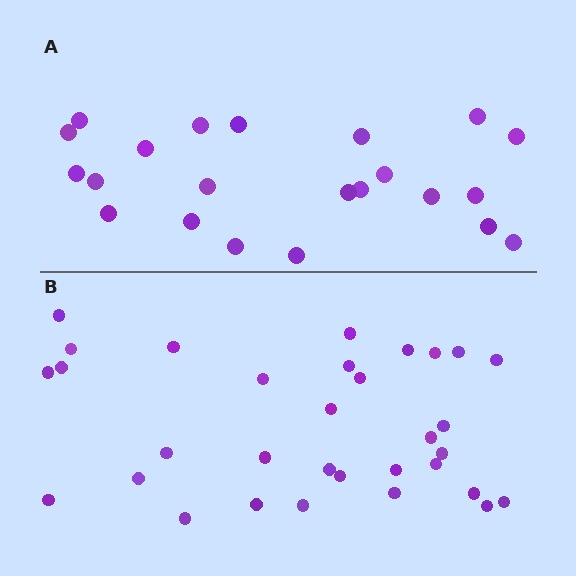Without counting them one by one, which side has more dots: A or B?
Region B (the bottom region) has more dots.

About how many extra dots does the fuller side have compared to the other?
Region B has roughly 10 or so more dots than region A.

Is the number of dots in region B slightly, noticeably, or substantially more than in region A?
Region B has substantially more. The ratio is roughly 1.5 to 1.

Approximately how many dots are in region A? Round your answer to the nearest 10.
About 20 dots. (The exact count is 22, which rounds to 20.)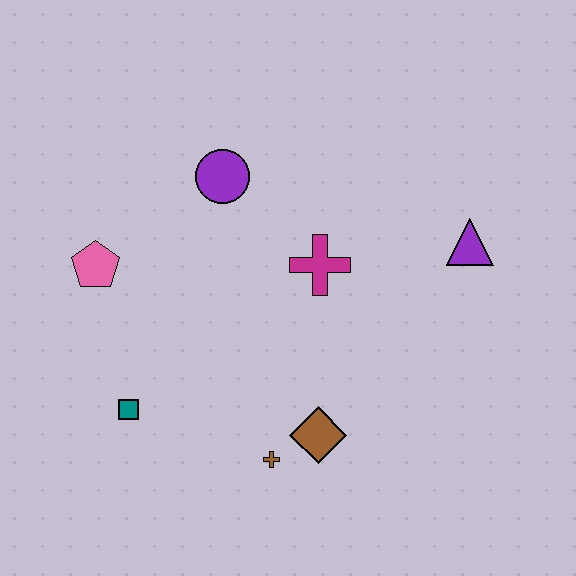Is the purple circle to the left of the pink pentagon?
No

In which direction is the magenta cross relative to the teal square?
The magenta cross is to the right of the teal square.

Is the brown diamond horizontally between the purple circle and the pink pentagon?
No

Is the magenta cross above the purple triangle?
No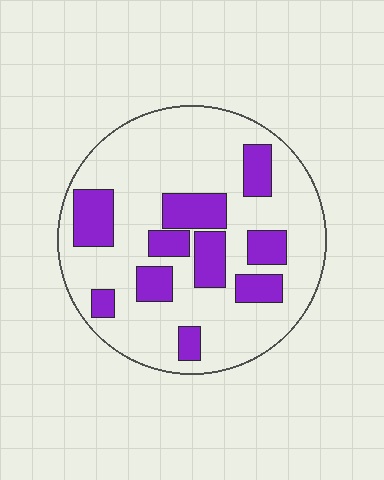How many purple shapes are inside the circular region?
10.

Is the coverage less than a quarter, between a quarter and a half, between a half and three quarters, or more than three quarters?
Between a quarter and a half.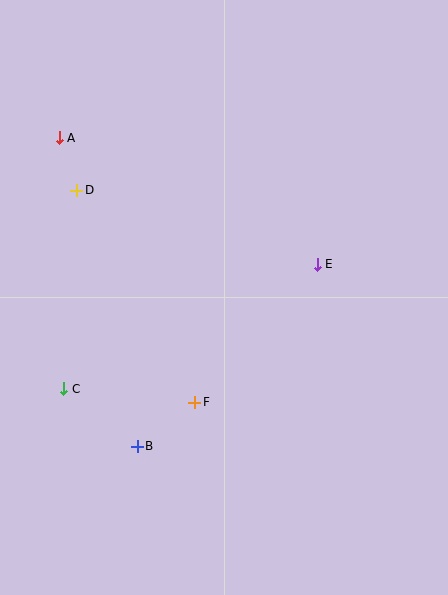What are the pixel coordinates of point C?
Point C is at (64, 389).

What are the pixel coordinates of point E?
Point E is at (317, 264).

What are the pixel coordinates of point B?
Point B is at (137, 446).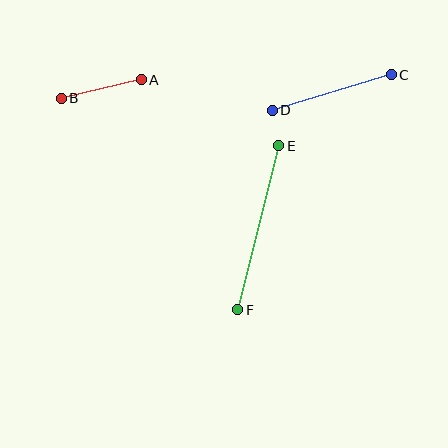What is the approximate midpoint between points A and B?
The midpoint is at approximately (101, 89) pixels.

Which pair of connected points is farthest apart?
Points E and F are farthest apart.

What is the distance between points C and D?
The distance is approximately 124 pixels.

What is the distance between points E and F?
The distance is approximately 169 pixels.